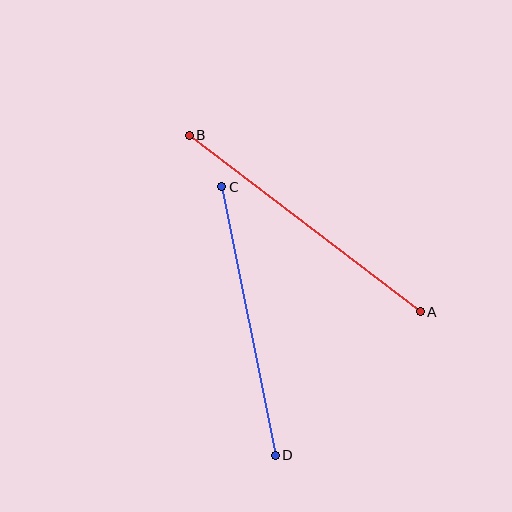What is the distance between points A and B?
The distance is approximately 291 pixels.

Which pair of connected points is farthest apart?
Points A and B are farthest apart.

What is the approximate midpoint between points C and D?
The midpoint is at approximately (248, 321) pixels.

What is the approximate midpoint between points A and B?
The midpoint is at approximately (305, 224) pixels.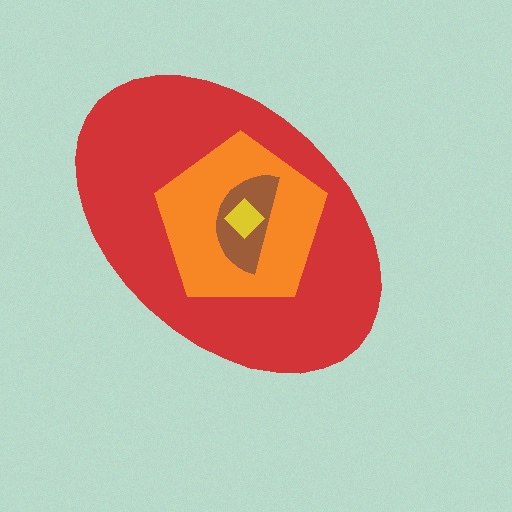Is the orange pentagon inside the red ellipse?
Yes.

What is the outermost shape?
The red ellipse.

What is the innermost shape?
The yellow diamond.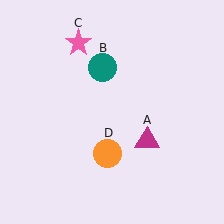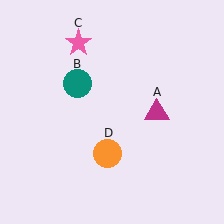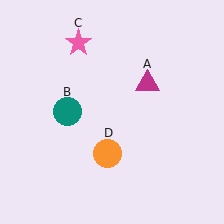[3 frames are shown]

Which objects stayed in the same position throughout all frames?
Pink star (object C) and orange circle (object D) remained stationary.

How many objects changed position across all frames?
2 objects changed position: magenta triangle (object A), teal circle (object B).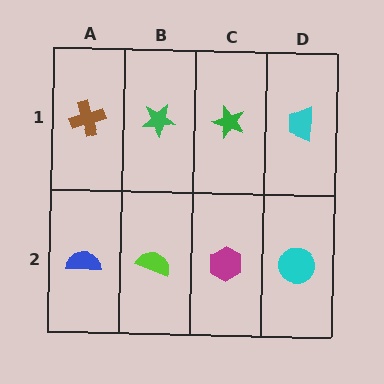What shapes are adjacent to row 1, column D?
A cyan circle (row 2, column D), a green star (row 1, column C).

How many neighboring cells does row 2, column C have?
3.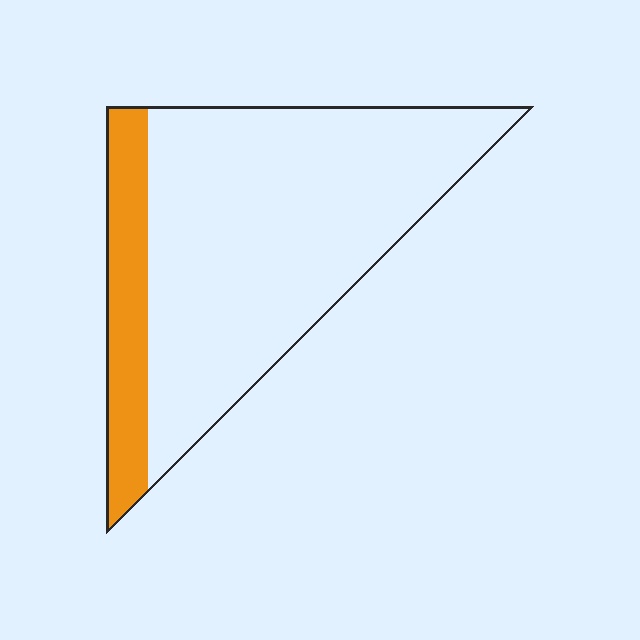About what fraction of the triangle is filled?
About one fifth (1/5).